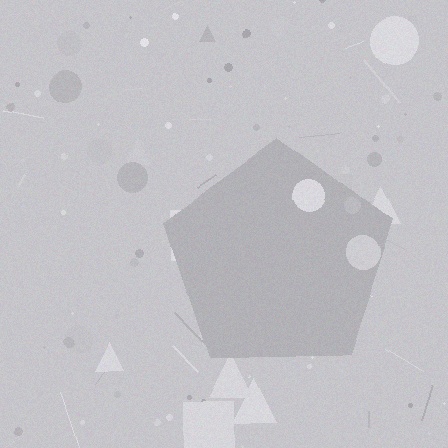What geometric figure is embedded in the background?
A pentagon is embedded in the background.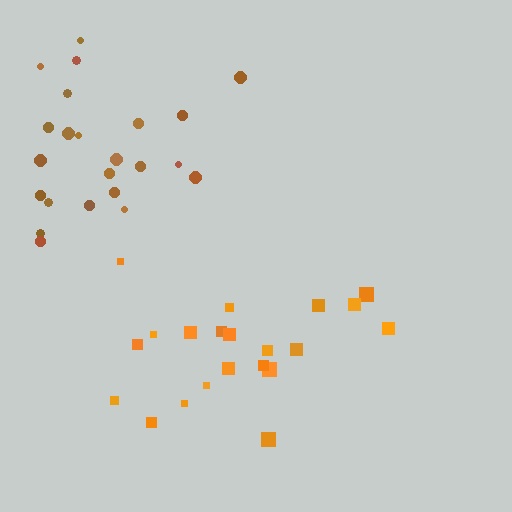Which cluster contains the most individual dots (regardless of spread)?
Brown (23).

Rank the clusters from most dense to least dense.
brown, orange.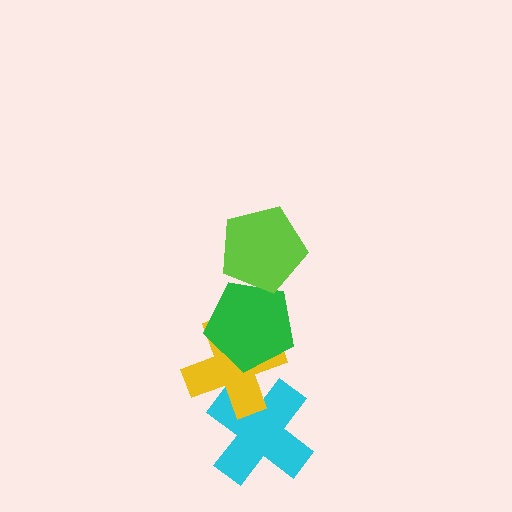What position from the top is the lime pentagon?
The lime pentagon is 1st from the top.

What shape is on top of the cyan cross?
The yellow cross is on top of the cyan cross.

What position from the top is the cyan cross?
The cyan cross is 4th from the top.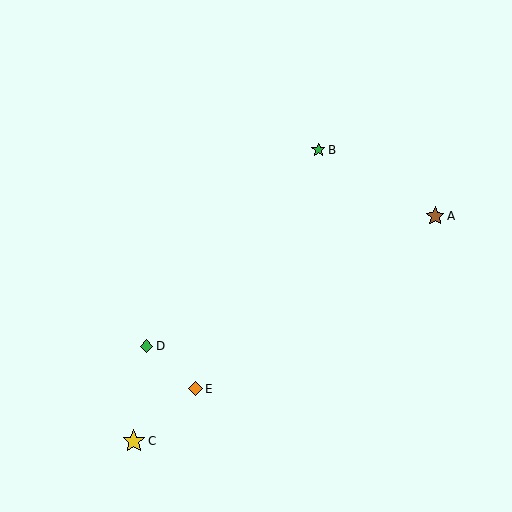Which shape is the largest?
The yellow star (labeled C) is the largest.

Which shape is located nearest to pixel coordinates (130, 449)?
The yellow star (labeled C) at (134, 441) is nearest to that location.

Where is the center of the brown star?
The center of the brown star is at (435, 216).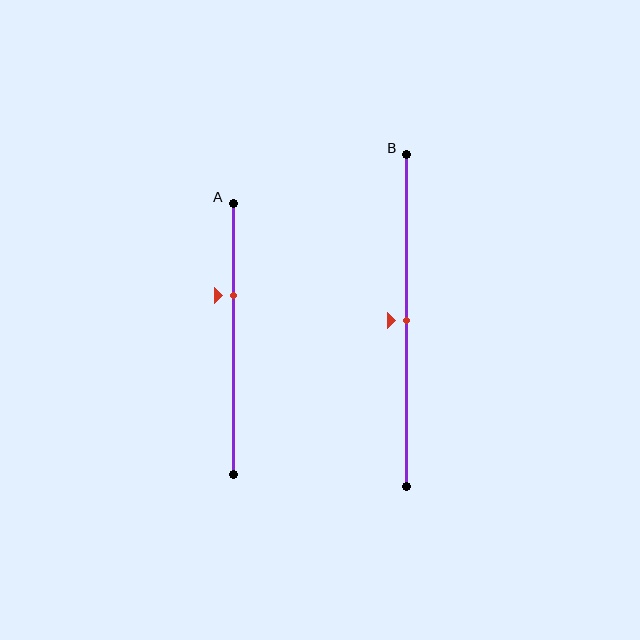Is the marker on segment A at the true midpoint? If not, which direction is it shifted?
No, the marker on segment A is shifted upward by about 16% of the segment length.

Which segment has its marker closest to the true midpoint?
Segment B has its marker closest to the true midpoint.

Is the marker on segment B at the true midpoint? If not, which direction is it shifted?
Yes, the marker on segment B is at the true midpoint.